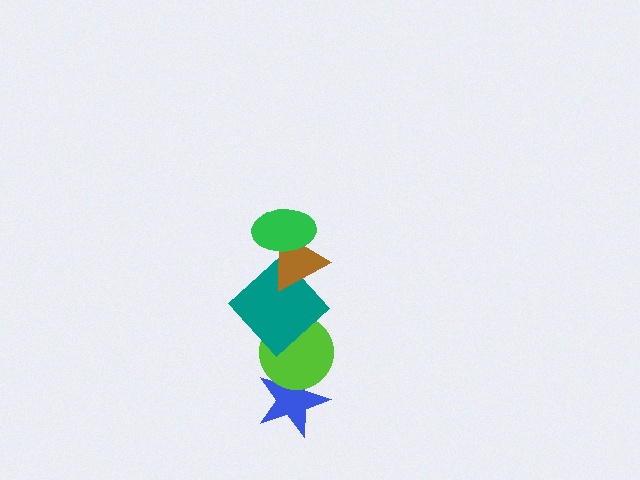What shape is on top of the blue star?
The lime circle is on top of the blue star.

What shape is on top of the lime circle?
The teal diamond is on top of the lime circle.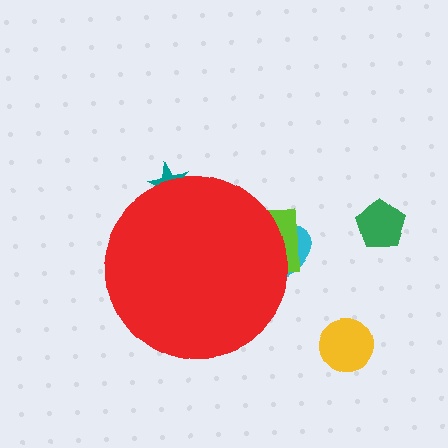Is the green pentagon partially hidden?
No, the green pentagon is fully visible.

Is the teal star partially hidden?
Yes, the teal star is partially hidden behind the red circle.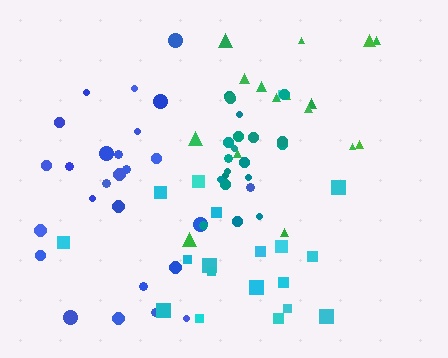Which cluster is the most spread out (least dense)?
Green.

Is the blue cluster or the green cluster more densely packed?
Blue.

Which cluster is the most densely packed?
Teal.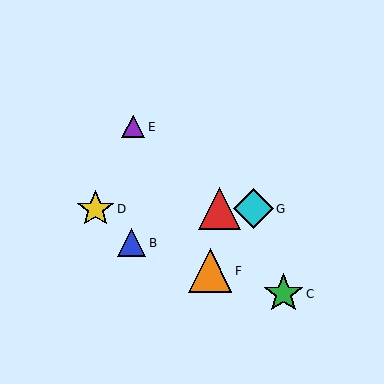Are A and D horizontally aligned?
Yes, both are at y≈209.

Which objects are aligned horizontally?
Objects A, D, G are aligned horizontally.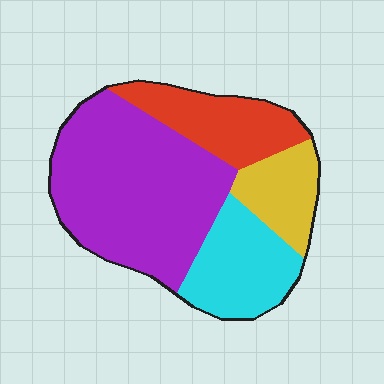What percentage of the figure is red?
Red covers 18% of the figure.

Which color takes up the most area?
Purple, at roughly 50%.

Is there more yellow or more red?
Red.